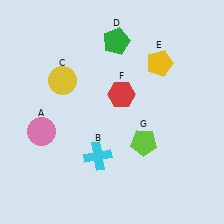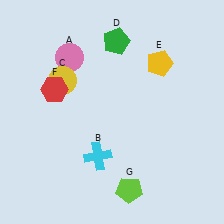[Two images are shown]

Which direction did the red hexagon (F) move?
The red hexagon (F) moved left.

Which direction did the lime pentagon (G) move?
The lime pentagon (G) moved down.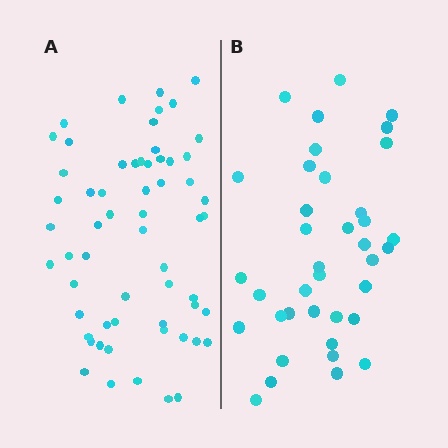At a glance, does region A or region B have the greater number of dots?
Region A (the left region) has more dots.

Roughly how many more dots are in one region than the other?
Region A has approximately 20 more dots than region B.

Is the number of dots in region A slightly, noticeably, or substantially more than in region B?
Region A has substantially more. The ratio is roughly 1.6 to 1.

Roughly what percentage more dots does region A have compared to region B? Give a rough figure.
About 60% more.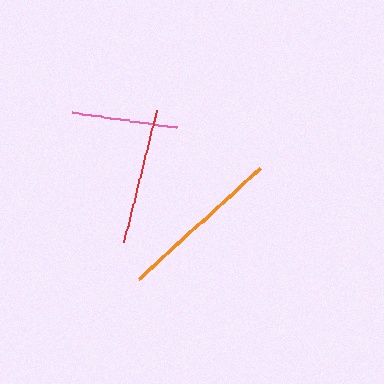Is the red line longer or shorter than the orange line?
The orange line is longer than the red line.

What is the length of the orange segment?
The orange segment is approximately 165 pixels long.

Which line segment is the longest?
The orange line is the longest at approximately 165 pixels.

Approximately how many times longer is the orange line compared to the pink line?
The orange line is approximately 1.6 times the length of the pink line.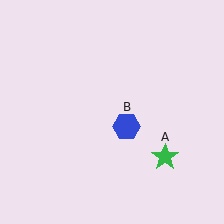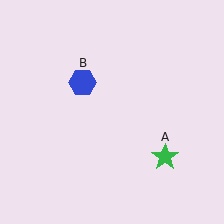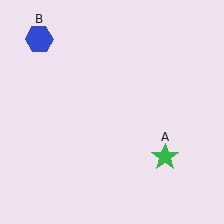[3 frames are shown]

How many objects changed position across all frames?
1 object changed position: blue hexagon (object B).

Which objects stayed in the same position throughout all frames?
Green star (object A) remained stationary.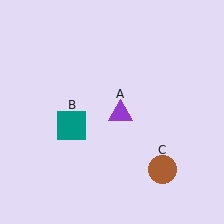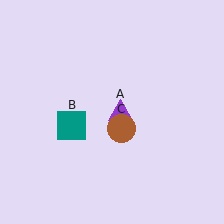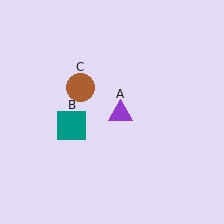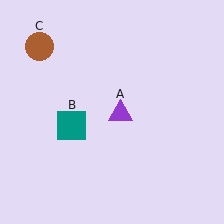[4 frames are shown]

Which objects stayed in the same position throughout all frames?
Purple triangle (object A) and teal square (object B) remained stationary.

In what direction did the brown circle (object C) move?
The brown circle (object C) moved up and to the left.